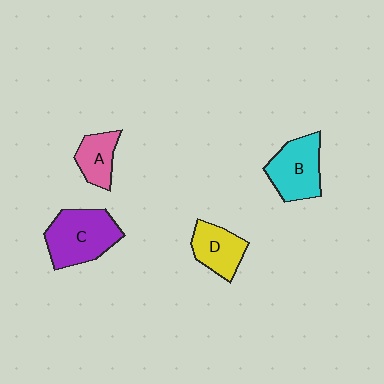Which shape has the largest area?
Shape C (purple).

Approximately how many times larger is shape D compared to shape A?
Approximately 1.2 times.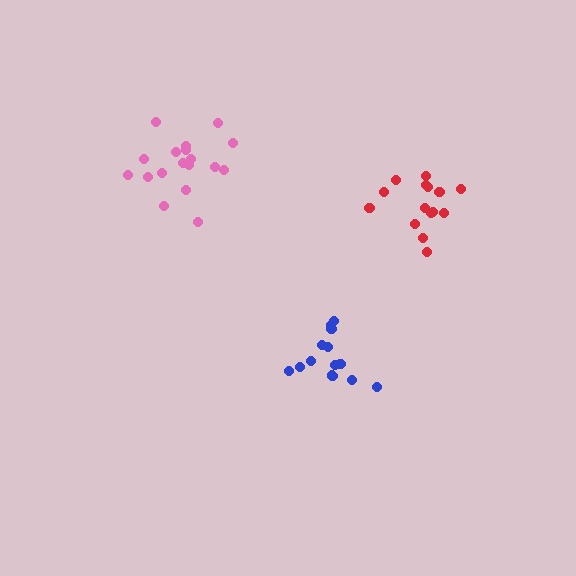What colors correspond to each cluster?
The clusters are colored: blue, pink, red.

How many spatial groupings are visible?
There are 3 spatial groupings.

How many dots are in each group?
Group 1: 14 dots, Group 2: 19 dots, Group 3: 15 dots (48 total).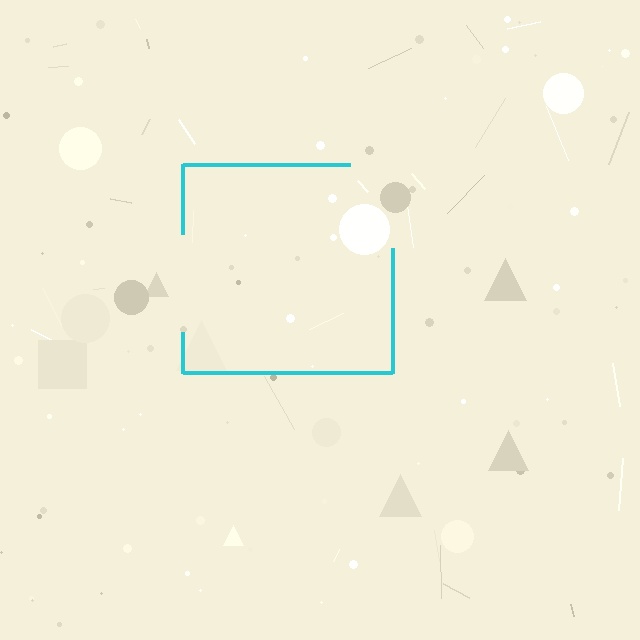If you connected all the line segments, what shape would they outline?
They would outline a square.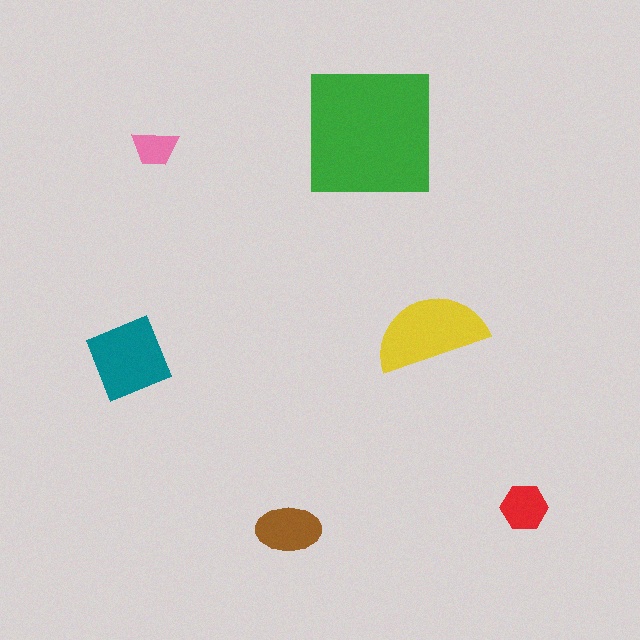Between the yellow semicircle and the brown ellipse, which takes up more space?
The yellow semicircle.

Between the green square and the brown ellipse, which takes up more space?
The green square.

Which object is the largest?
The green square.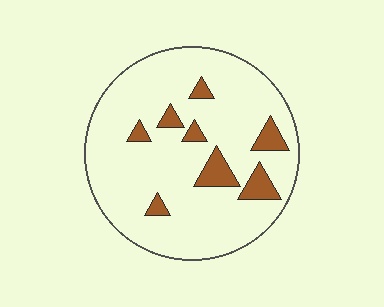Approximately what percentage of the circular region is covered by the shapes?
Approximately 10%.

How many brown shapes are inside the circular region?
8.